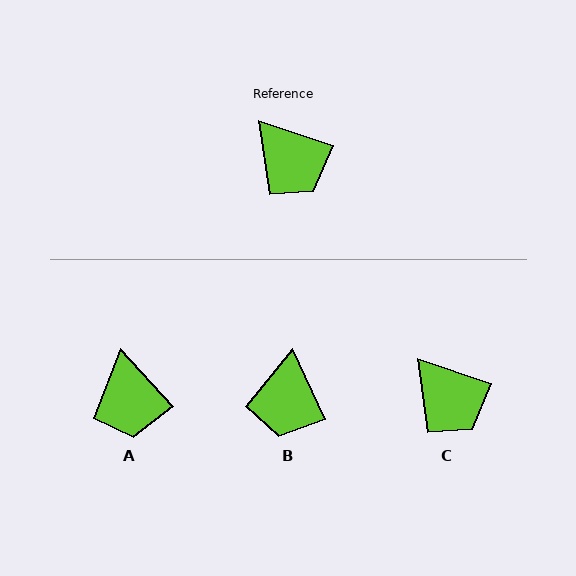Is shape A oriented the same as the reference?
No, it is off by about 29 degrees.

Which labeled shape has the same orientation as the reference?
C.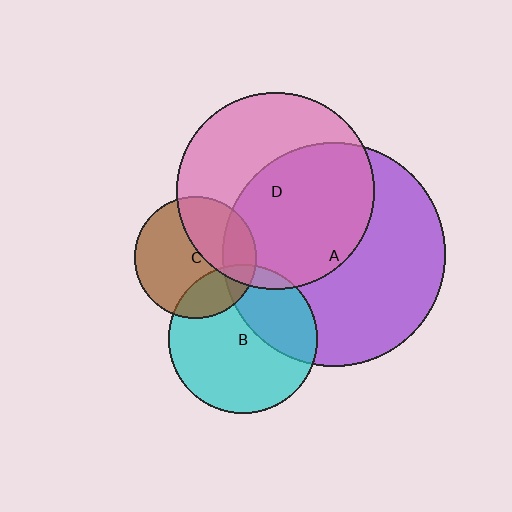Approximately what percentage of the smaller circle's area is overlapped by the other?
Approximately 25%.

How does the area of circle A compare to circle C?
Approximately 3.3 times.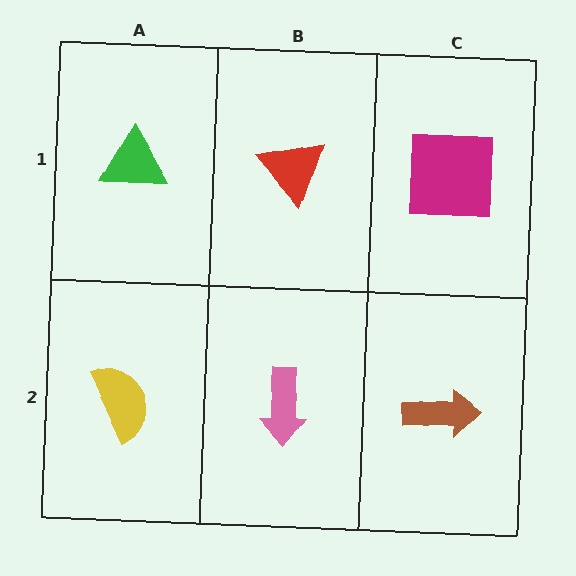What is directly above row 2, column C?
A magenta square.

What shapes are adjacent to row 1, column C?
A brown arrow (row 2, column C), a red triangle (row 1, column B).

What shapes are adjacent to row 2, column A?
A green triangle (row 1, column A), a pink arrow (row 2, column B).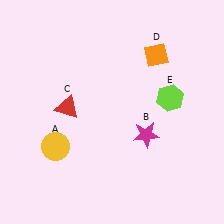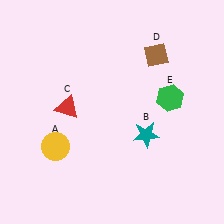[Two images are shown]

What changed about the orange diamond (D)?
In Image 1, D is orange. In Image 2, it changed to brown.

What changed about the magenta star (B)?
In Image 1, B is magenta. In Image 2, it changed to teal.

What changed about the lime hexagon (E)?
In Image 1, E is lime. In Image 2, it changed to green.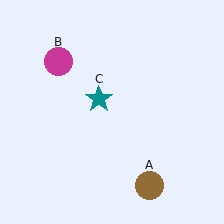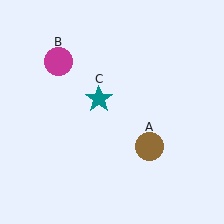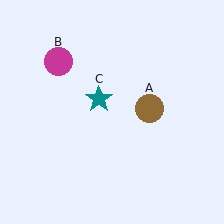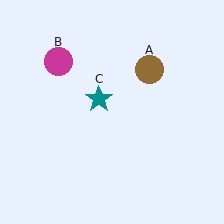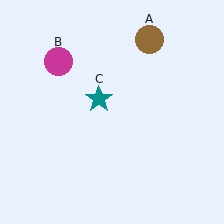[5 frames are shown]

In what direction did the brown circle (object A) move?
The brown circle (object A) moved up.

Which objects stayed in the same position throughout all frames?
Magenta circle (object B) and teal star (object C) remained stationary.